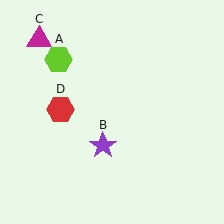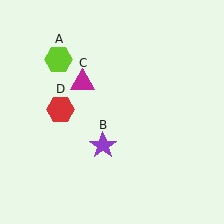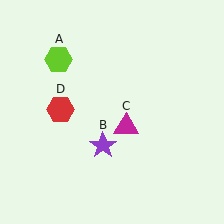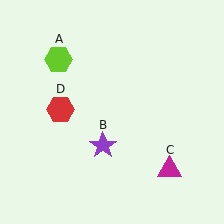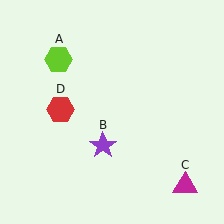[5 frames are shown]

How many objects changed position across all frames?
1 object changed position: magenta triangle (object C).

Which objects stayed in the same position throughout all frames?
Lime hexagon (object A) and purple star (object B) and red hexagon (object D) remained stationary.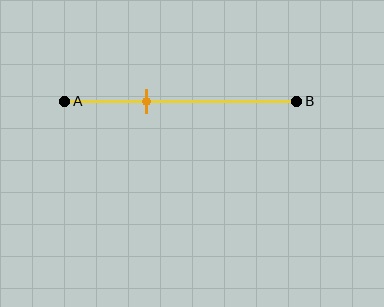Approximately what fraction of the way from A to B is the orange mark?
The orange mark is approximately 35% of the way from A to B.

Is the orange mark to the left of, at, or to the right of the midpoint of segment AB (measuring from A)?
The orange mark is to the left of the midpoint of segment AB.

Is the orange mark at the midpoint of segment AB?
No, the mark is at about 35% from A, not at the 50% midpoint.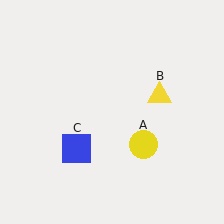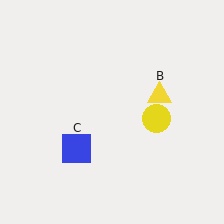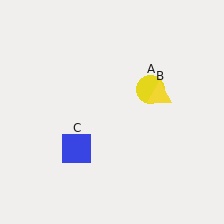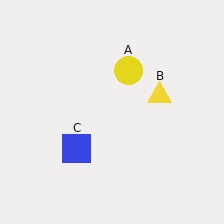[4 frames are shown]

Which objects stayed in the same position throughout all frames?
Yellow triangle (object B) and blue square (object C) remained stationary.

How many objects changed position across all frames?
1 object changed position: yellow circle (object A).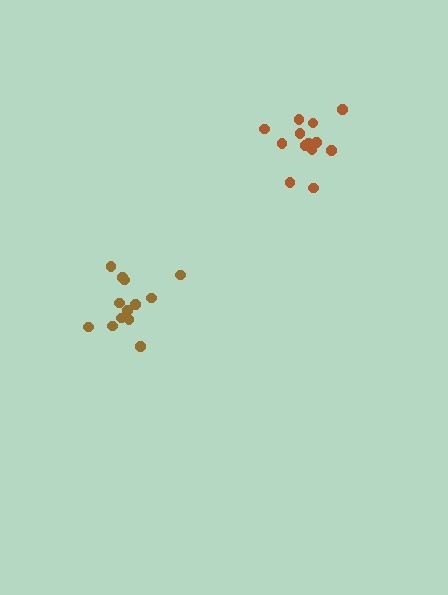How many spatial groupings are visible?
There are 2 spatial groupings.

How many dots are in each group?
Group 1: 14 dots, Group 2: 13 dots (27 total).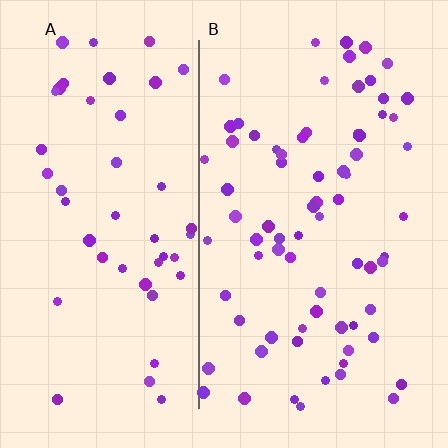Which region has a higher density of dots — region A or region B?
B (the right).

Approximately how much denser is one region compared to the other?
Approximately 1.5× — region B over region A.